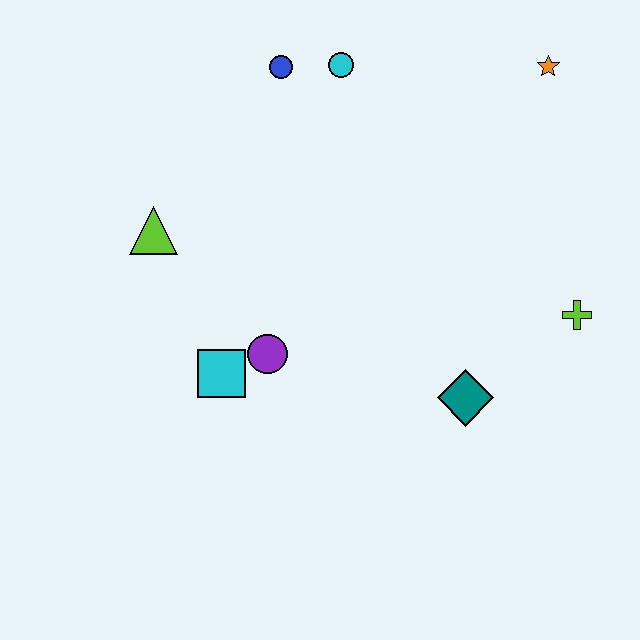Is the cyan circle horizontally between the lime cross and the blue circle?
Yes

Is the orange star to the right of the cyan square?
Yes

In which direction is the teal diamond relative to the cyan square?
The teal diamond is to the right of the cyan square.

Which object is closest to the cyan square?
The purple circle is closest to the cyan square.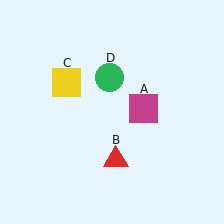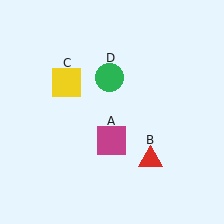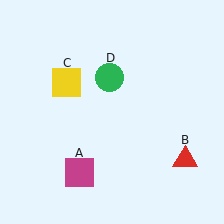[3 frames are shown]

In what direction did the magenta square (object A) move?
The magenta square (object A) moved down and to the left.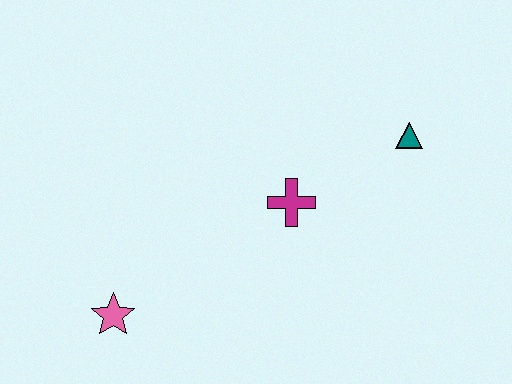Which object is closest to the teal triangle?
The magenta cross is closest to the teal triangle.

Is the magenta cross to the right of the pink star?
Yes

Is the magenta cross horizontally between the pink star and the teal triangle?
Yes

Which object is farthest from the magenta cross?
The pink star is farthest from the magenta cross.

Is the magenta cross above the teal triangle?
No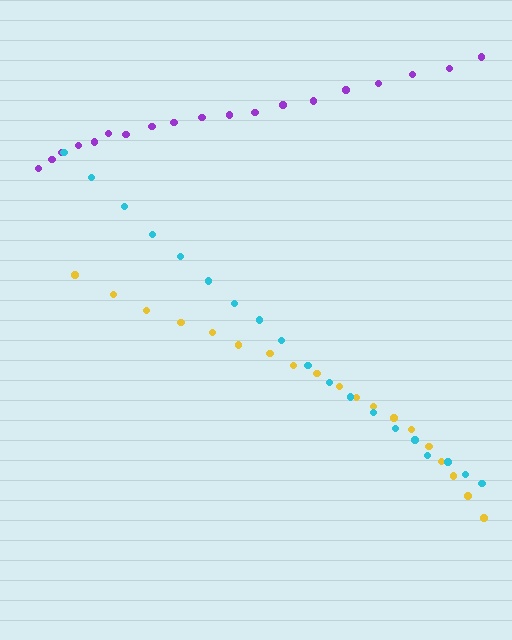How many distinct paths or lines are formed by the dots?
There are 3 distinct paths.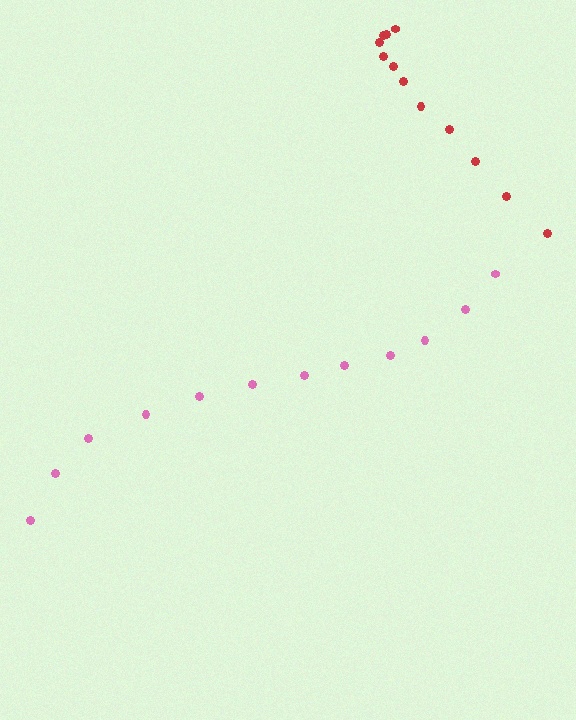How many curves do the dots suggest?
There are 2 distinct paths.